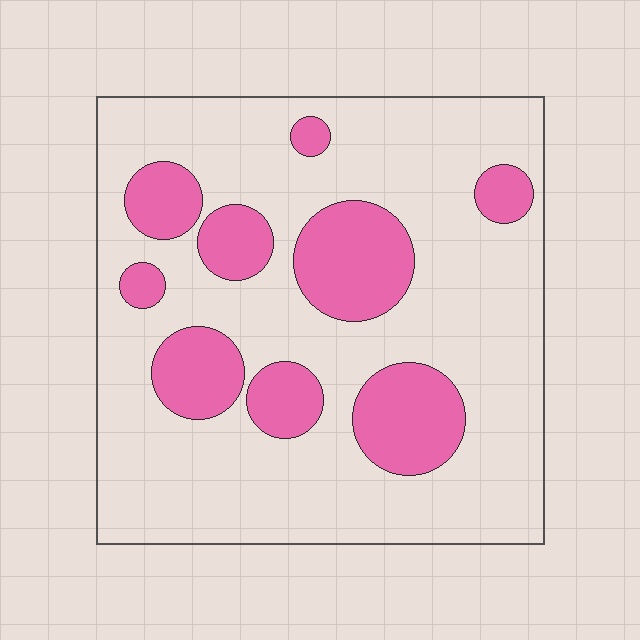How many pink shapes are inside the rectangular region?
9.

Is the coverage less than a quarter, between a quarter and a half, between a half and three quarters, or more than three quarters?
Less than a quarter.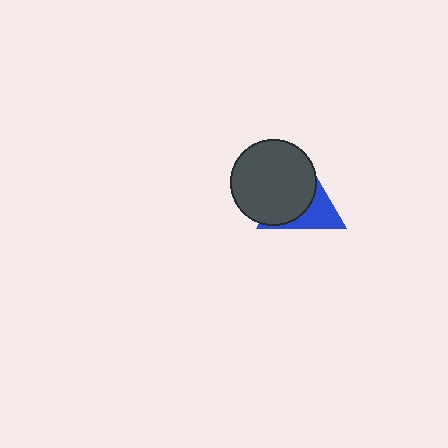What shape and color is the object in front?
The object in front is a dark gray circle.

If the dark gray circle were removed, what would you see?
You would see the complete blue triangle.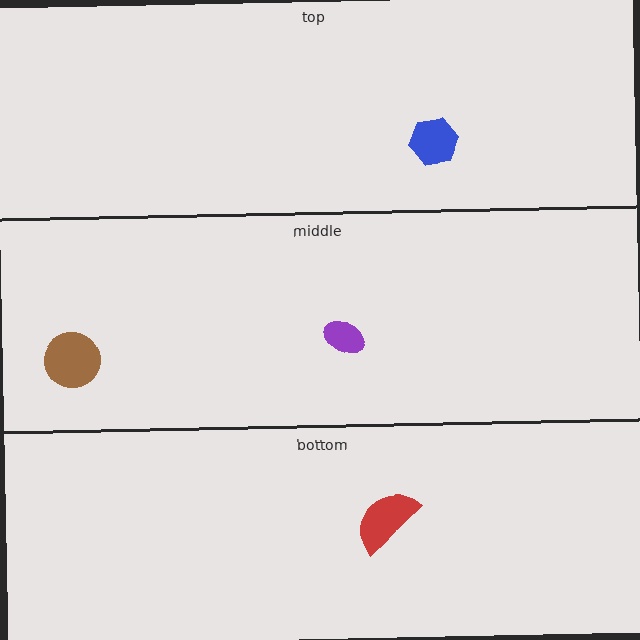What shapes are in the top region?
The blue hexagon.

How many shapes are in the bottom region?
1.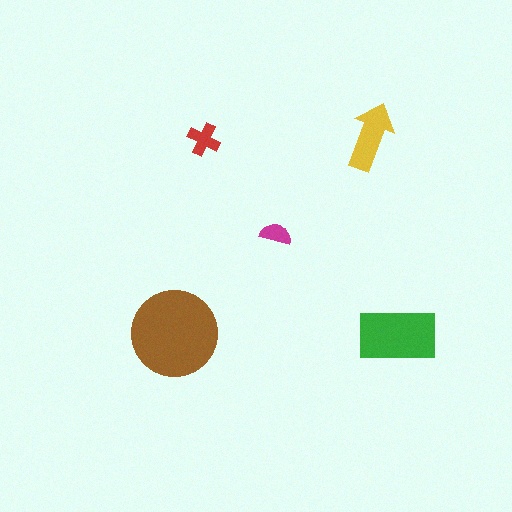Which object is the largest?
The brown circle.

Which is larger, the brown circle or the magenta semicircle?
The brown circle.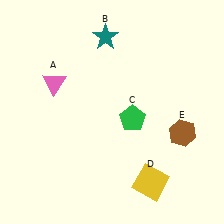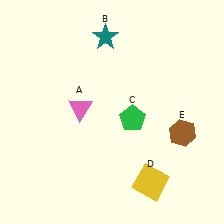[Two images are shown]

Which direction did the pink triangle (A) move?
The pink triangle (A) moved right.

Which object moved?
The pink triangle (A) moved right.